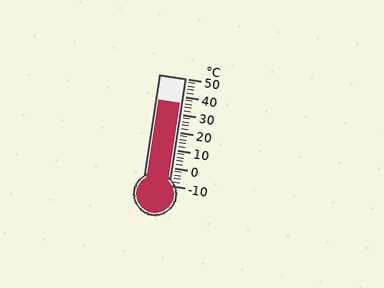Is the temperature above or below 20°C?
The temperature is above 20°C.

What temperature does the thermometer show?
The thermometer shows approximately 36°C.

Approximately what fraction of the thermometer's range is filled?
The thermometer is filled to approximately 75% of its range.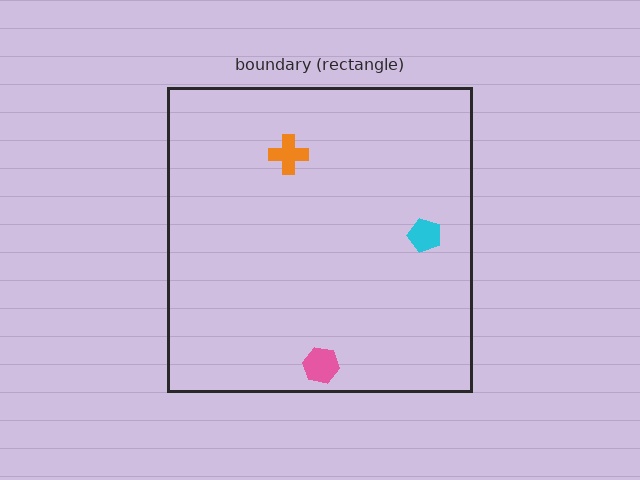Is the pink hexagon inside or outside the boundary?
Inside.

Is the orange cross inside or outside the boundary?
Inside.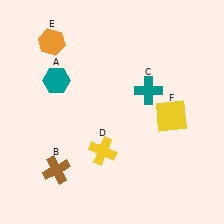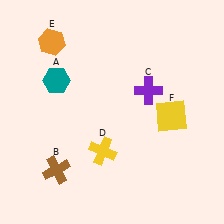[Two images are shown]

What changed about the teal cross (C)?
In Image 1, C is teal. In Image 2, it changed to purple.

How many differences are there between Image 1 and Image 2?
There is 1 difference between the two images.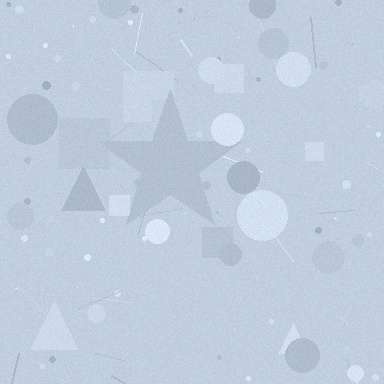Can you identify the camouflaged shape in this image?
The camouflaged shape is a star.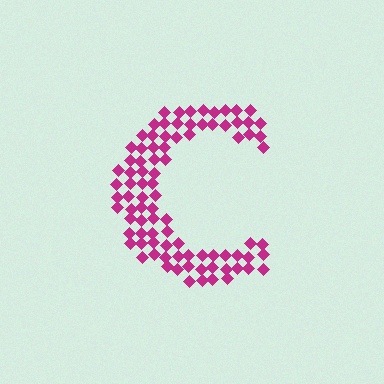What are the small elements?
The small elements are diamonds.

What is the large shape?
The large shape is the letter C.